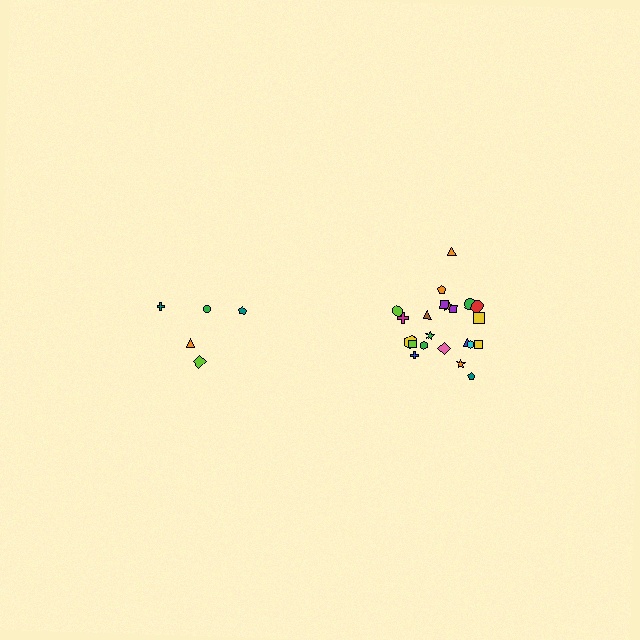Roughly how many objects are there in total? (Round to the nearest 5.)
Roughly 25 objects in total.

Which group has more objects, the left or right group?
The right group.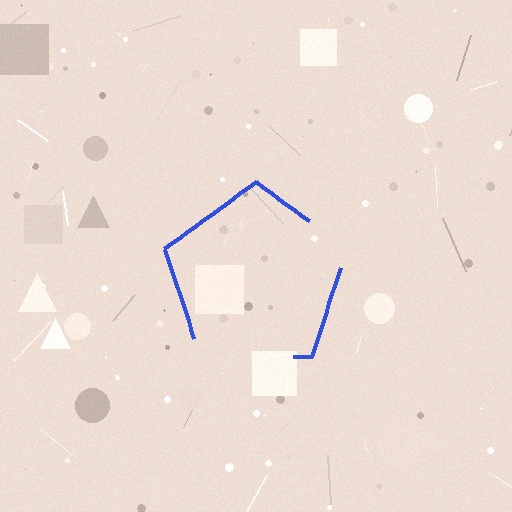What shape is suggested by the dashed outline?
The dashed outline suggests a pentagon.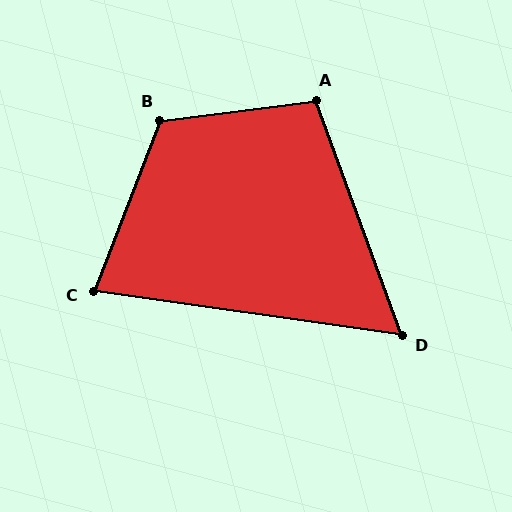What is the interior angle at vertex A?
Approximately 103 degrees (obtuse).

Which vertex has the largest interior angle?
B, at approximately 118 degrees.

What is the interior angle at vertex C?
Approximately 77 degrees (acute).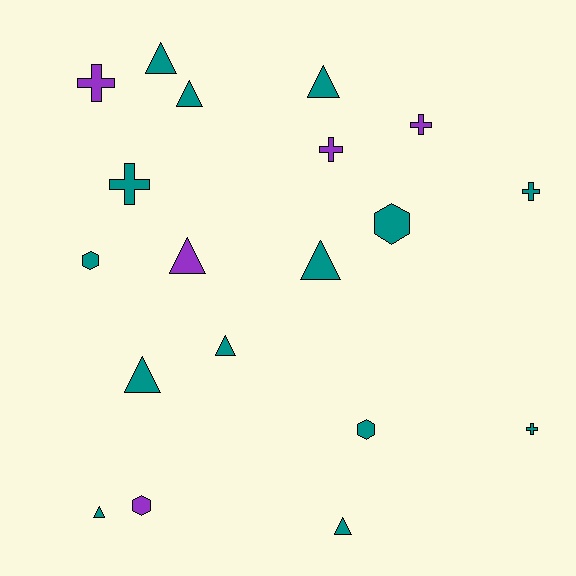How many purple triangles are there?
There is 1 purple triangle.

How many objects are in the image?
There are 19 objects.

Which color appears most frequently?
Teal, with 14 objects.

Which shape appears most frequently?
Triangle, with 9 objects.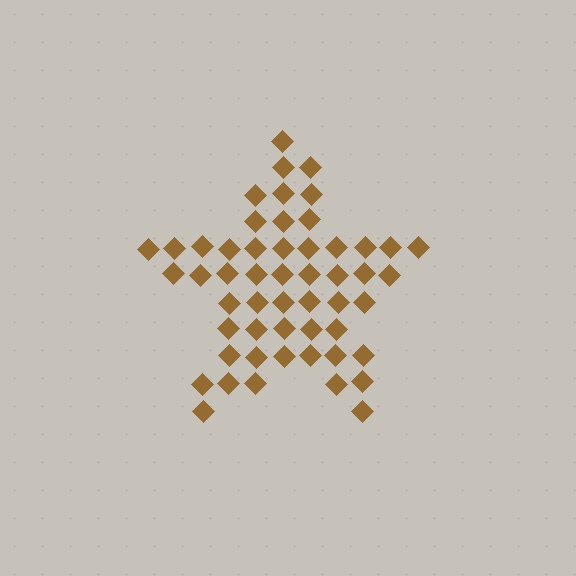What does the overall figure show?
The overall figure shows a star.